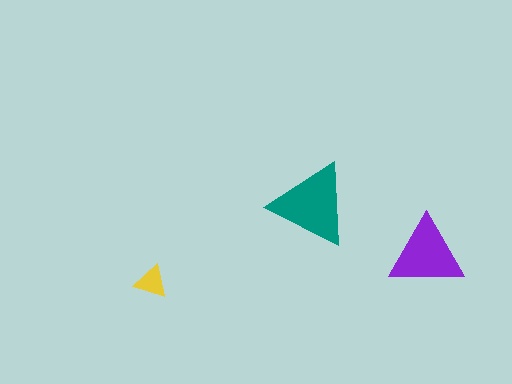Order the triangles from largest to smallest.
the teal one, the purple one, the yellow one.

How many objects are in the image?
There are 3 objects in the image.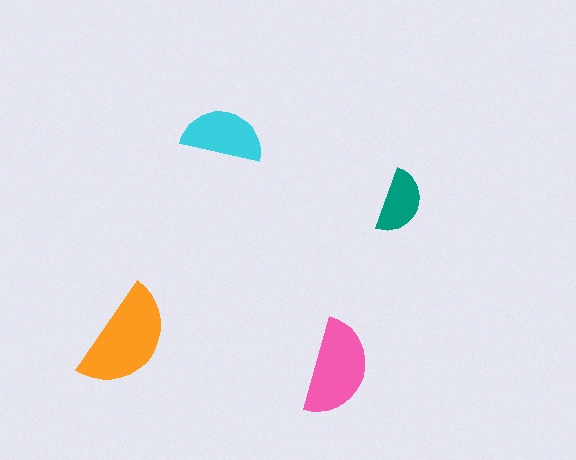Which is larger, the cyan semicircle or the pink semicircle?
The pink one.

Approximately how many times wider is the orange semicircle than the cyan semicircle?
About 1.5 times wider.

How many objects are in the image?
There are 4 objects in the image.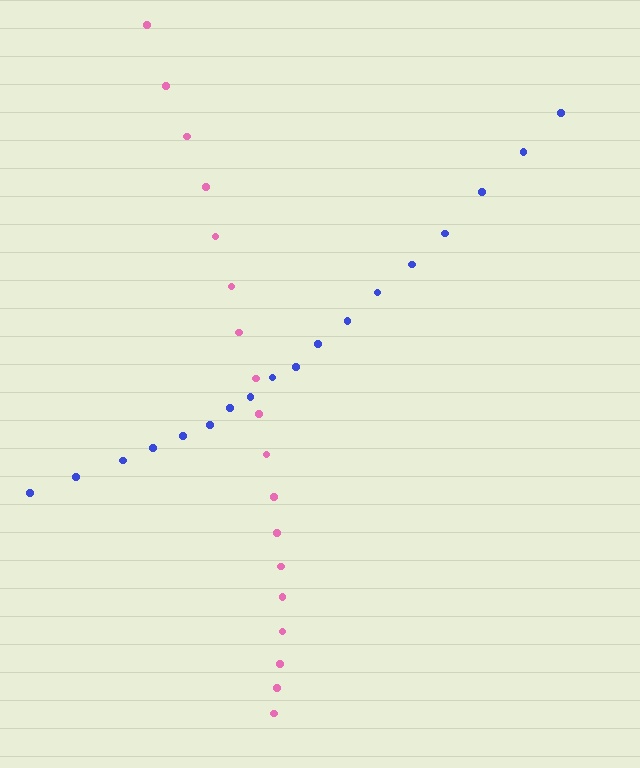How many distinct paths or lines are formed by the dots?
There are 2 distinct paths.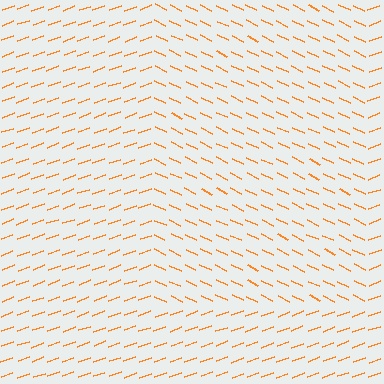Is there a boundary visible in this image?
Yes, there is a texture boundary formed by a change in line orientation.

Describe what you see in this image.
The image is filled with small orange line segments. A rectangle region in the image has lines oriented differently from the surrounding lines, creating a visible texture boundary.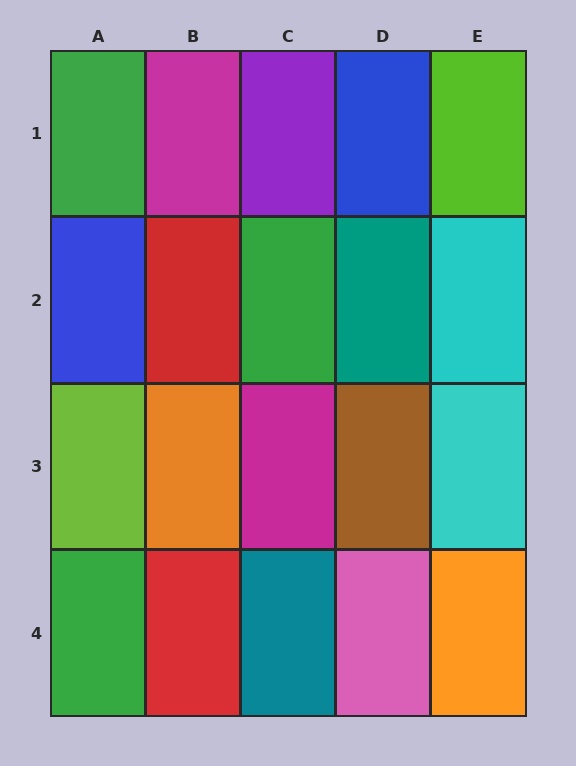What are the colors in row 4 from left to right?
Green, red, teal, pink, orange.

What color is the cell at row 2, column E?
Cyan.